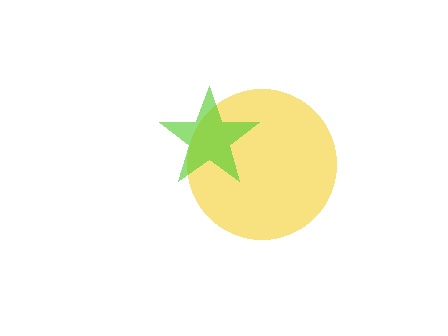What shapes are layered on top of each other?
The layered shapes are: a yellow circle, a lime star.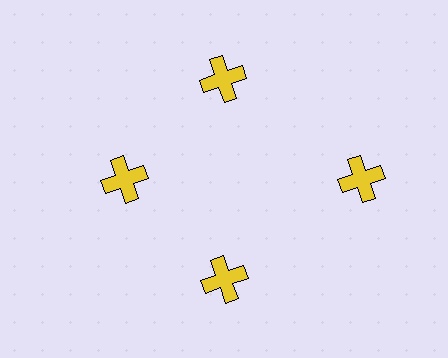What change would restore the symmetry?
The symmetry would be restored by moving it inward, back onto the ring so that all 4 crosses sit at equal angles and equal distance from the center.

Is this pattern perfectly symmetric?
No. The 4 yellow crosses are arranged in a ring, but one element near the 3 o'clock position is pushed outward from the center, breaking the 4-fold rotational symmetry.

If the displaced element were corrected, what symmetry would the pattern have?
It would have 4-fold rotational symmetry — the pattern would map onto itself every 90 degrees.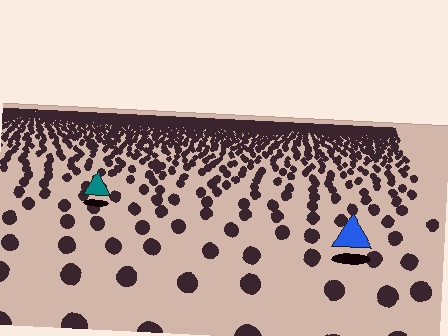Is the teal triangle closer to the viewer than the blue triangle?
No. The blue triangle is closer — you can tell from the texture gradient: the ground texture is coarser near it.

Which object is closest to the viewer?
The blue triangle is closest. The texture marks near it are larger and more spread out.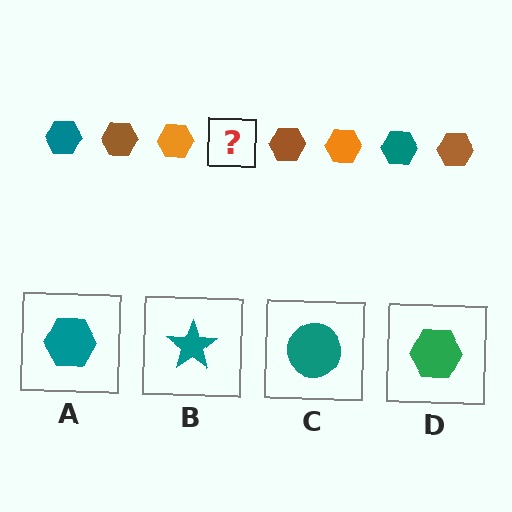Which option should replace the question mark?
Option A.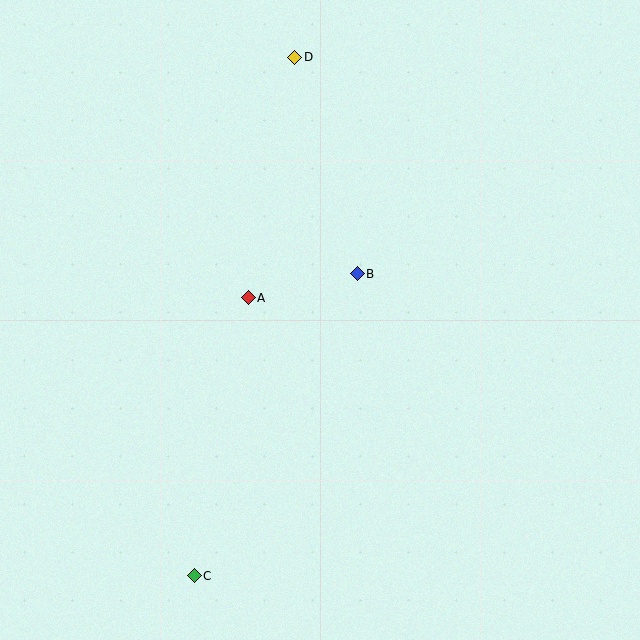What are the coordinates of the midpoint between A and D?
The midpoint between A and D is at (271, 177).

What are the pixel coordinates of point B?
Point B is at (357, 274).